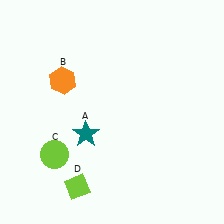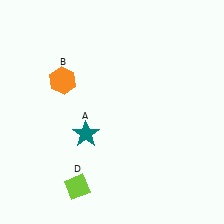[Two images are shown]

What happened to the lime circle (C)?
The lime circle (C) was removed in Image 2. It was in the bottom-left area of Image 1.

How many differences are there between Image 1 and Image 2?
There is 1 difference between the two images.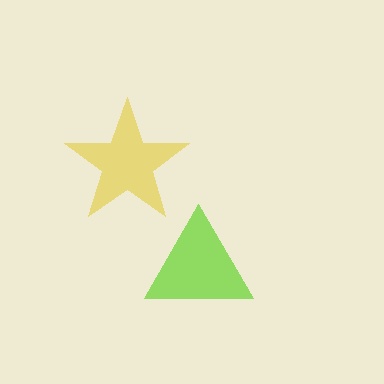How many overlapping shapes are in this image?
There are 2 overlapping shapes in the image.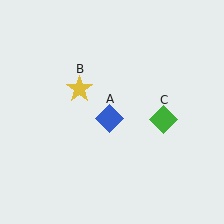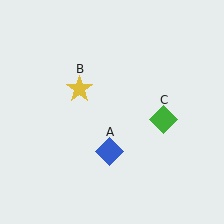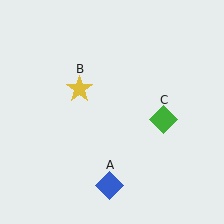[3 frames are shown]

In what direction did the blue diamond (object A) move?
The blue diamond (object A) moved down.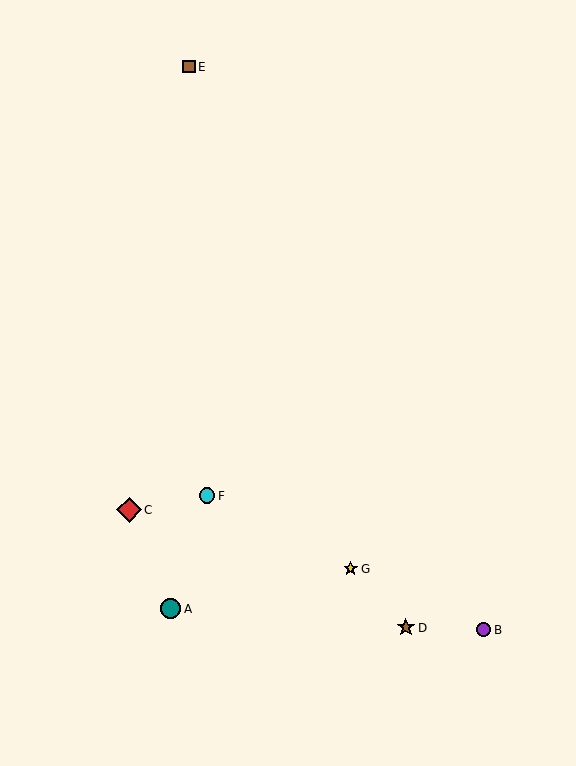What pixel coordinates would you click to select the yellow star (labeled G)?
Click at (351, 569) to select the yellow star G.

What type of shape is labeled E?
Shape E is a brown square.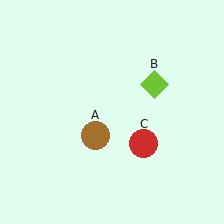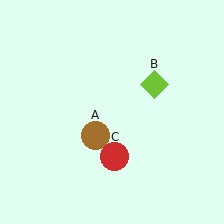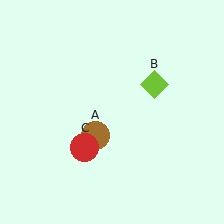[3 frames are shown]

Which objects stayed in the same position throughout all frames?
Brown circle (object A) and lime diamond (object B) remained stationary.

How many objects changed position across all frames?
1 object changed position: red circle (object C).